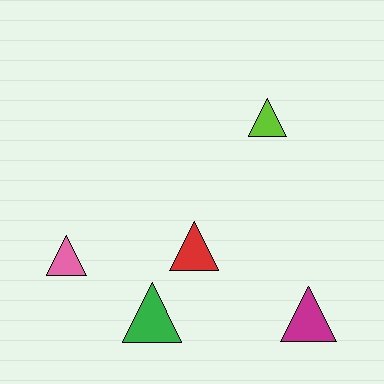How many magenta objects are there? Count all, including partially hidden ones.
There is 1 magenta object.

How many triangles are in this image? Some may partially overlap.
There are 5 triangles.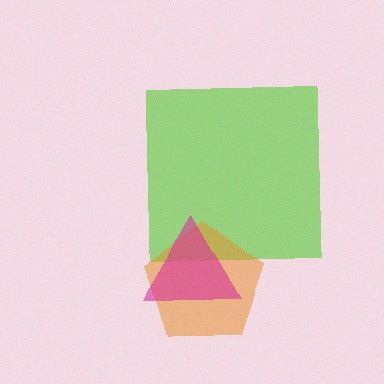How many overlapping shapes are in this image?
There are 3 overlapping shapes in the image.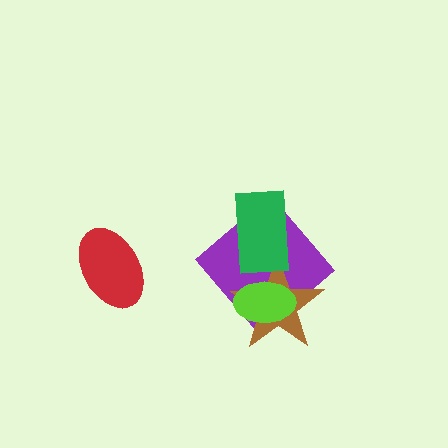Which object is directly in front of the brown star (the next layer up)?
The green rectangle is directly in front of the brown star.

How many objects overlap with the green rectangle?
2 objects overlap with the green rectangle.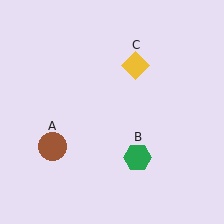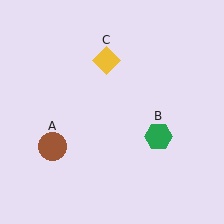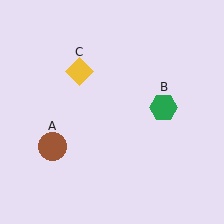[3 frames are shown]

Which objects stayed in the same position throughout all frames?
Brown circle (object A) remained stationary.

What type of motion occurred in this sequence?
The green hexagon (object B), yellow diamond (object C) rotated counterclockwise around the center of the scene.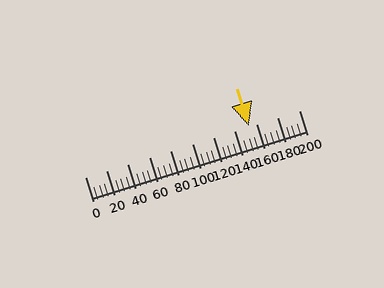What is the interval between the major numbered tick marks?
The major tick marks are spaced 20 units apart.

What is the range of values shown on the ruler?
The ruler shows values from 0 to 200.